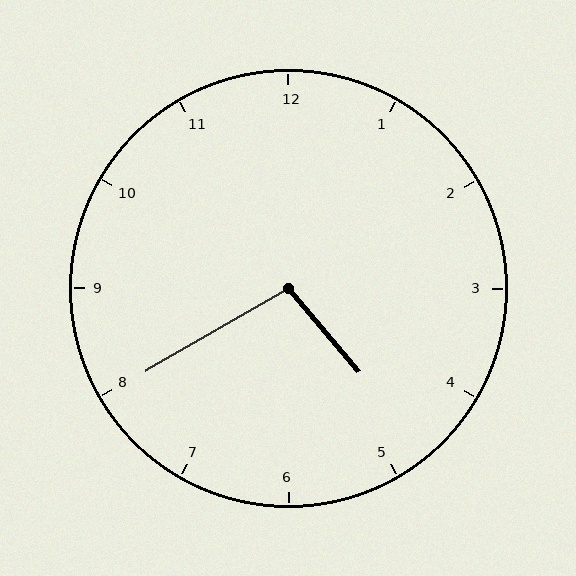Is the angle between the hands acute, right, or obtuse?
It is obtuse.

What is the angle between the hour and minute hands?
Approximately 100 degrees.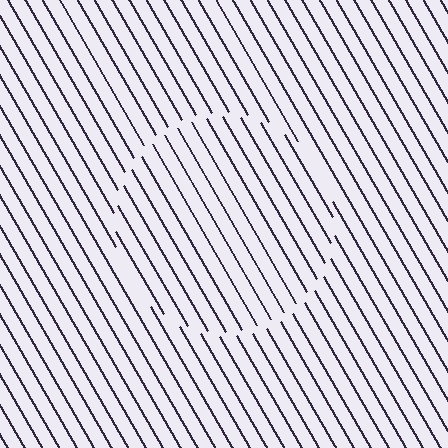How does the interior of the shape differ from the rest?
The interior of the shape contains the same grating, shifted by half a period — the contour is defined by the phase discontinuity where line-ends from the inner and outer gratings abut.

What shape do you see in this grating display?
An illusory circle. The interior of the shape contains the same grating, shifted by half a period — the contour is defined by the phase discontinuity where line-ends from the inner and outer gratings abut.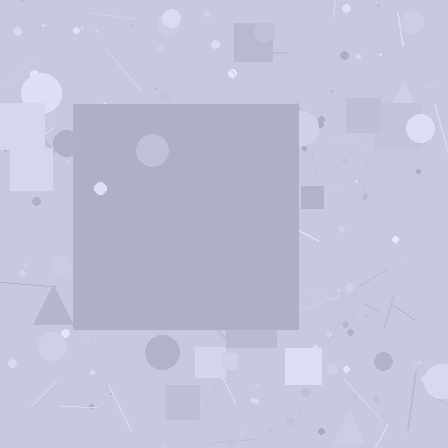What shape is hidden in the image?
A square is hidden in the image.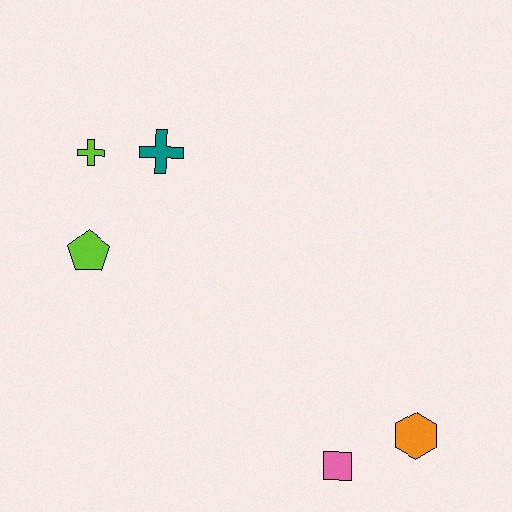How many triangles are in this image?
There are no triangles.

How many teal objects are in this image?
There is 1 teal object.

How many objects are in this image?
There are 5 objects.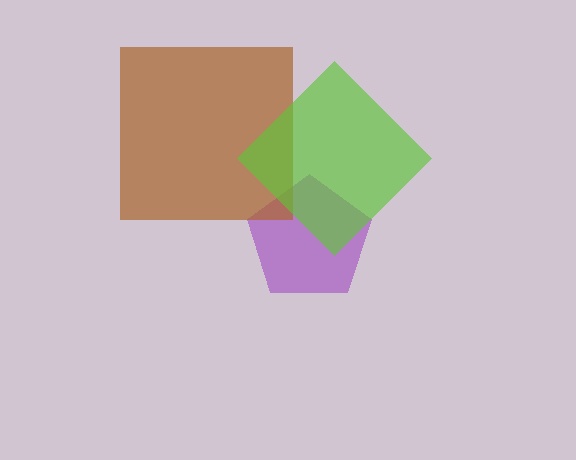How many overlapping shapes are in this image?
There are 3 overlapping shapes in the image.